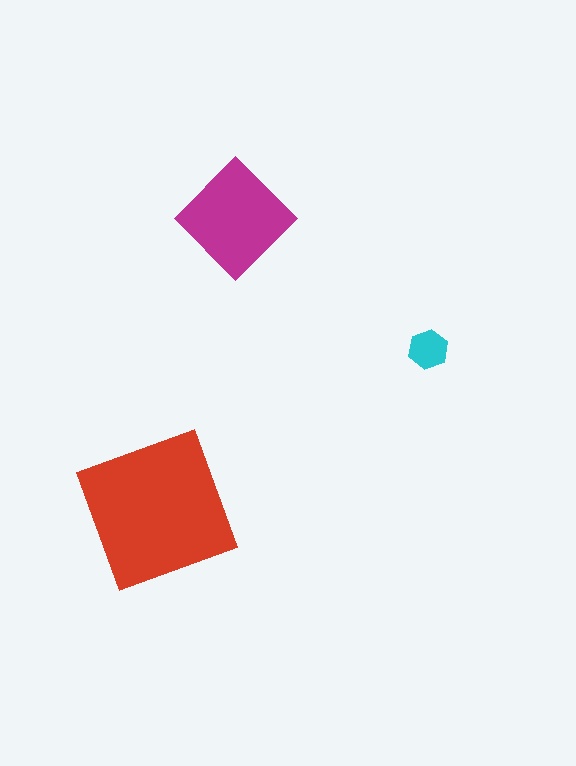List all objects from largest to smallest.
The red square, the magenta diamond, the cyan hexagon.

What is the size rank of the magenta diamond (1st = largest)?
2nd.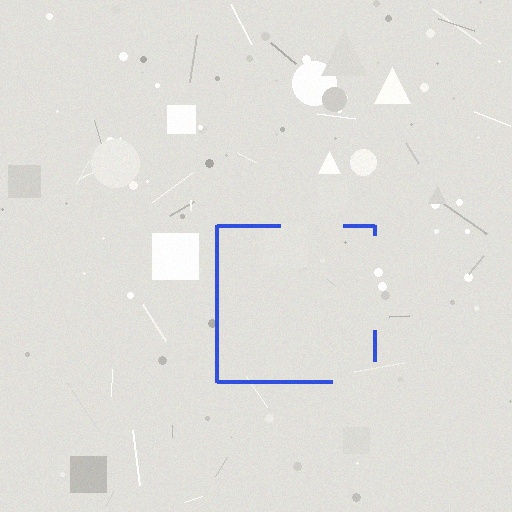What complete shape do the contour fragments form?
The contour fragments form a square.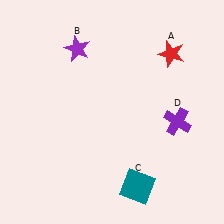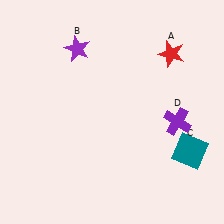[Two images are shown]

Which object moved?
The teal square (C) moved right.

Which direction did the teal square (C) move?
The teal square (C) moved right.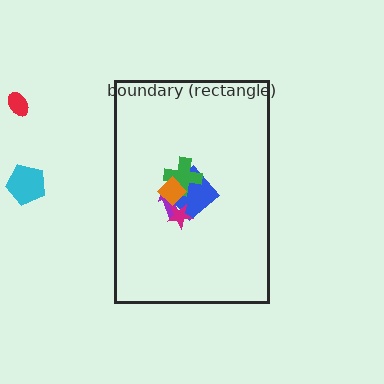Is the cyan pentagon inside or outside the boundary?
Outside.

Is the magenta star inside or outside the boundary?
Inside.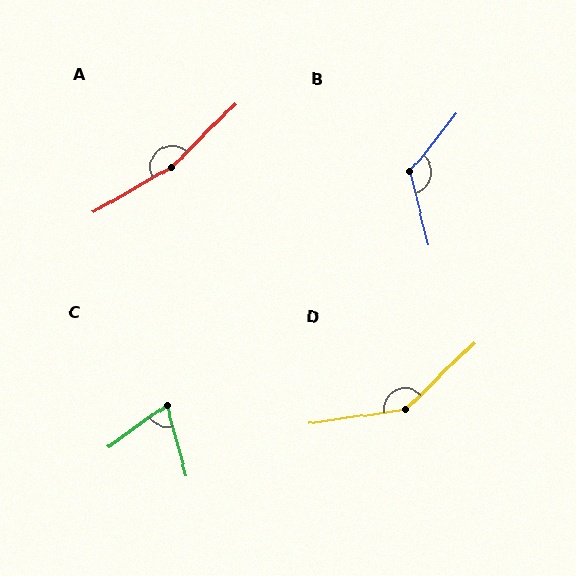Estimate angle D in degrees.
Approximately 144 degrees.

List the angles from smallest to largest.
C (70°), B (127°), D (144°), A (165°).